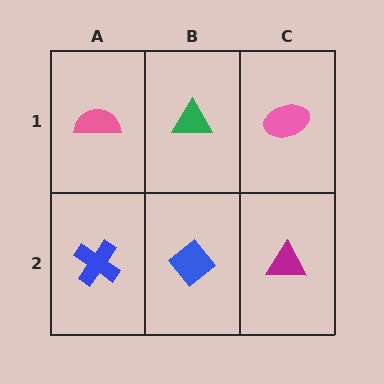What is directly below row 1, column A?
A blue cross.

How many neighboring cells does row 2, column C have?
2.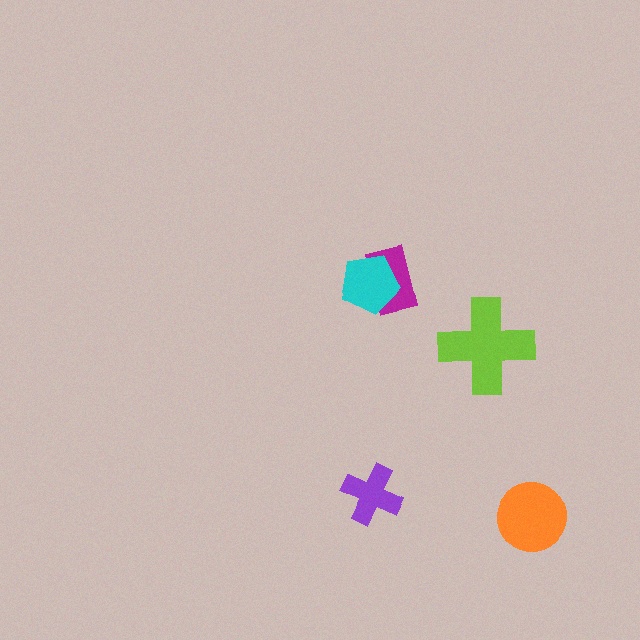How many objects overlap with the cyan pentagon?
1 object overlaps with the cyan pentagon.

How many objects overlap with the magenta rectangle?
1 object overlaps with the magenta rectangle.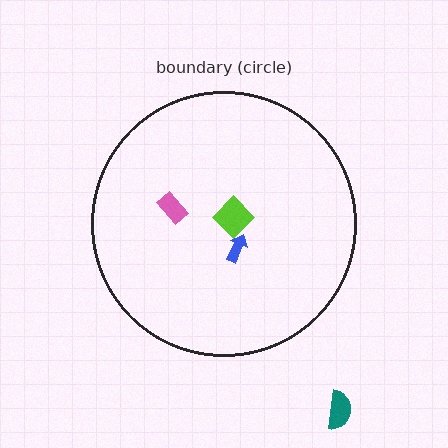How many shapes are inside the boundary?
3 inside, 1 outside.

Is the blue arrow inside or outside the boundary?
Inside.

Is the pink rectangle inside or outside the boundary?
Inside.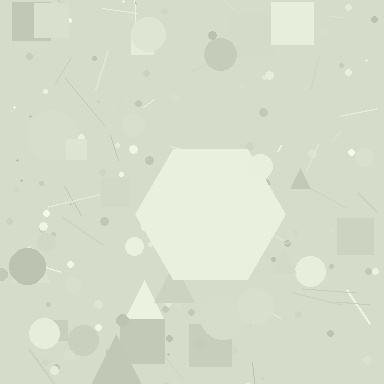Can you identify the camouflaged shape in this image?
The camouflaged shape is a hexagon.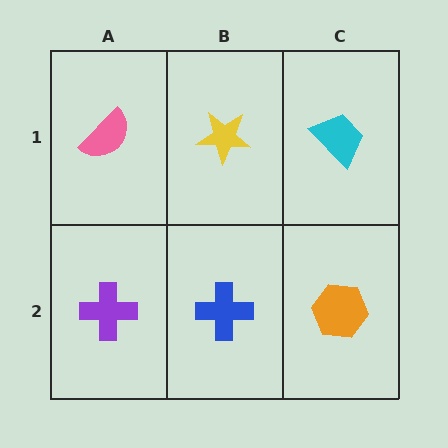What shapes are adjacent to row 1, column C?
An orange hexagon (row 2, column C), a yellow star (row 1, column B).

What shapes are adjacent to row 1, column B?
A blue cross (row 2, column B), a pink semicircle (row 1, column A), a cyan trapezoid (row 1, column C).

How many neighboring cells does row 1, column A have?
2.